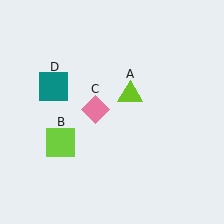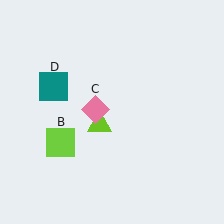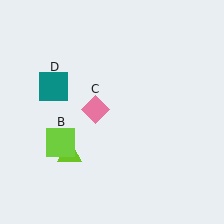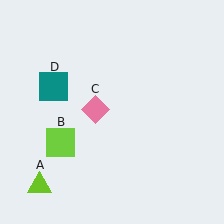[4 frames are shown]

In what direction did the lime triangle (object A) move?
The lime triangle (object A) moved down and to the left.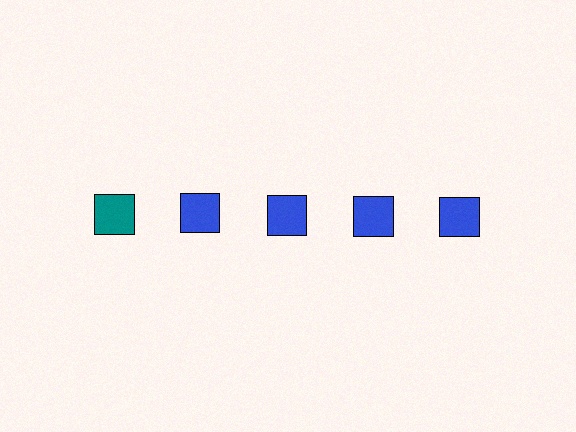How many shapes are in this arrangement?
There are 5 shapes arranged in a grid pattern.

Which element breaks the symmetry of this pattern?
The teal square in the top row, leftmost column breaks the symmetry. All other shapes are blue squares.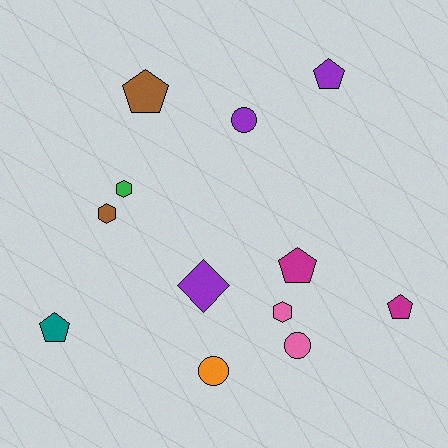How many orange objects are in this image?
There is 1 orange object.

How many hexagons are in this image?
There are 3 hexagons.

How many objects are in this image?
There are 12 objects.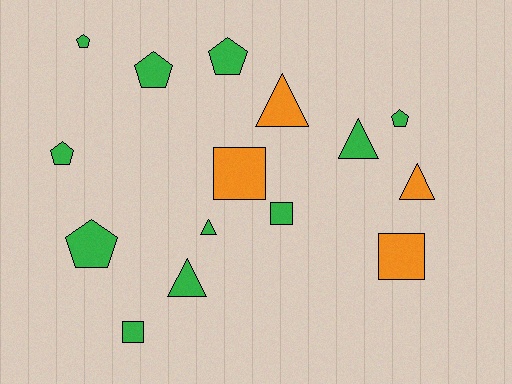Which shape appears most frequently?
Pentagon, with 6 objects.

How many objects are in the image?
There are 15 objects.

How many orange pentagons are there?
There are no orange pentagons.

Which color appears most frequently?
Green, with 11 objects.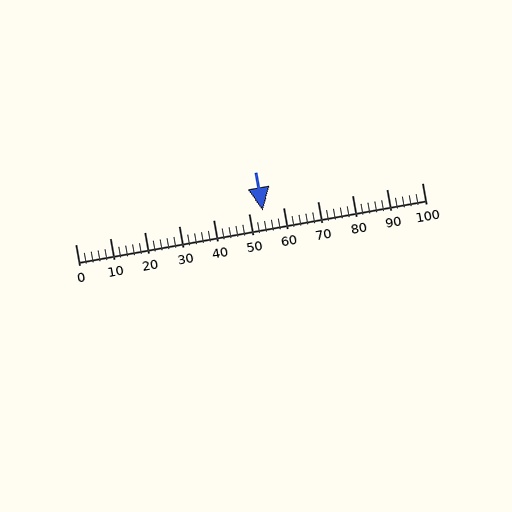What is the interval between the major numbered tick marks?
The major tick marks are spaced 10 units apart.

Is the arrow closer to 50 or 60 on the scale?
The arrow is closer to 50.